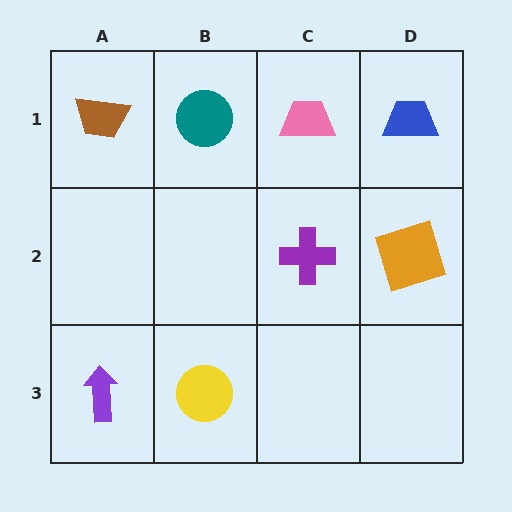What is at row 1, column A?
A brown trapezoid.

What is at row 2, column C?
A purple cross.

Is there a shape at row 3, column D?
No, that cell is empty.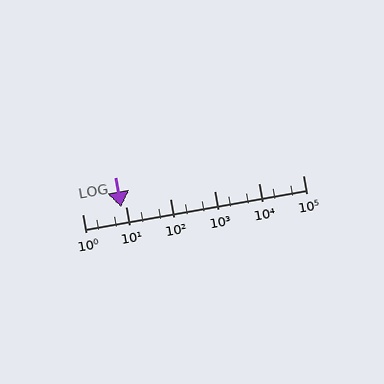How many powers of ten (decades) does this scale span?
The scale spans 5 decades, from 1 to 100000.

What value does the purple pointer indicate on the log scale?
The pointer indicates approximately 7.6.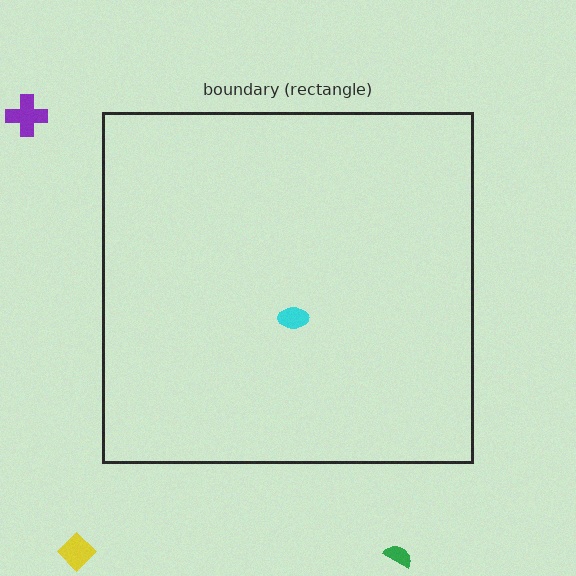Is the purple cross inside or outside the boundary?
Outside.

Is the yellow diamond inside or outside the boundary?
Outside.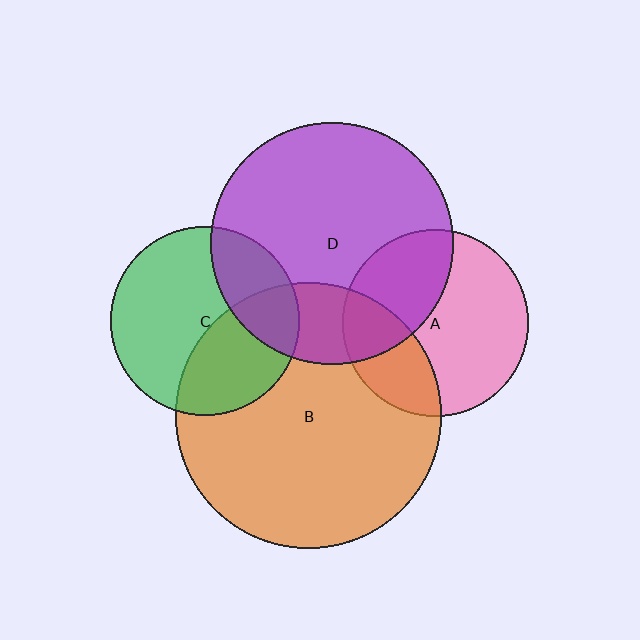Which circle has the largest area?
Circle B (orange).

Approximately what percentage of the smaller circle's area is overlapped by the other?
Approximately 25%.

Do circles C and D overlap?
Yes.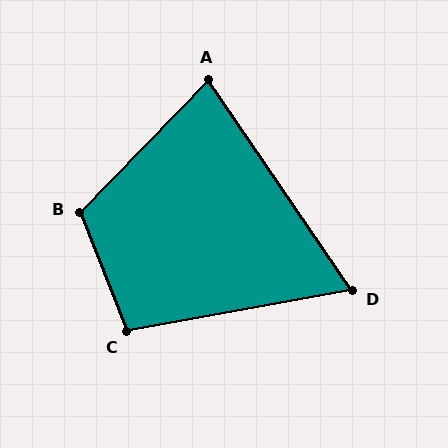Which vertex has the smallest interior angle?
D, at approximately 66 degrees.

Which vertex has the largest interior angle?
B, at approximately 114 degrees.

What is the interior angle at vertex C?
Approximately 101 degrees (obtuse).